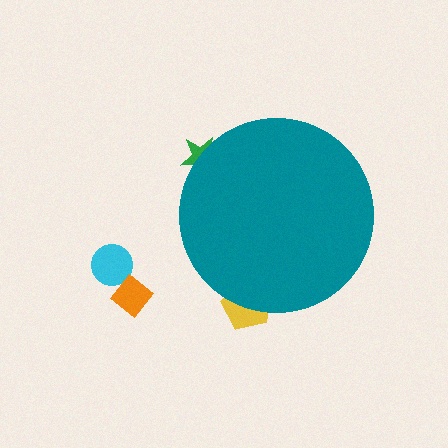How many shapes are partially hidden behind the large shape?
2 shapes are partially hidden.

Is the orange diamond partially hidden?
No, the orange diamond is fully visible.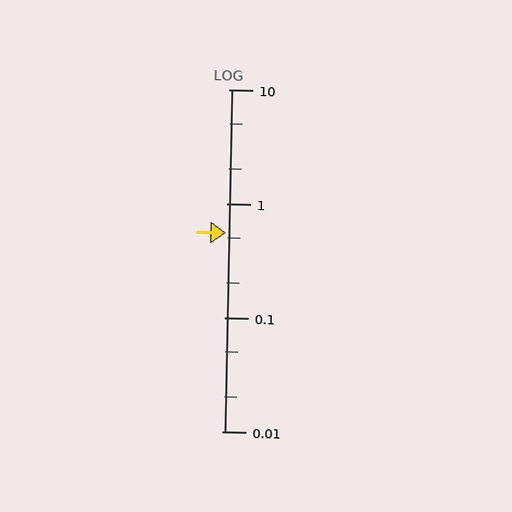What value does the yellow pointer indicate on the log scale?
The pointer indicates approximately 0.55.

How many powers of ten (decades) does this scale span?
The scale spans 3 decades, from 0.01 to 10.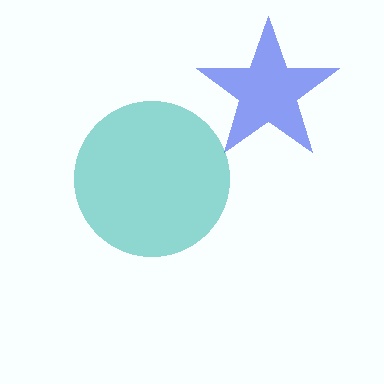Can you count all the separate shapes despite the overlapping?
Yes, there are 2 separate shapes.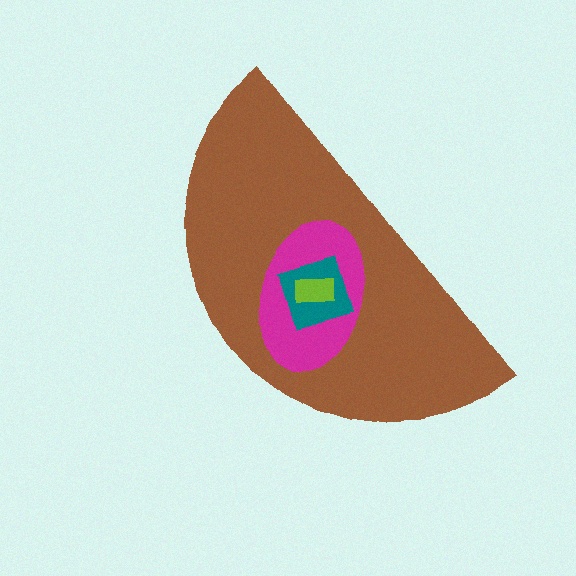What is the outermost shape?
The brown semicircle.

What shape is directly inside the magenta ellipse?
The teal square.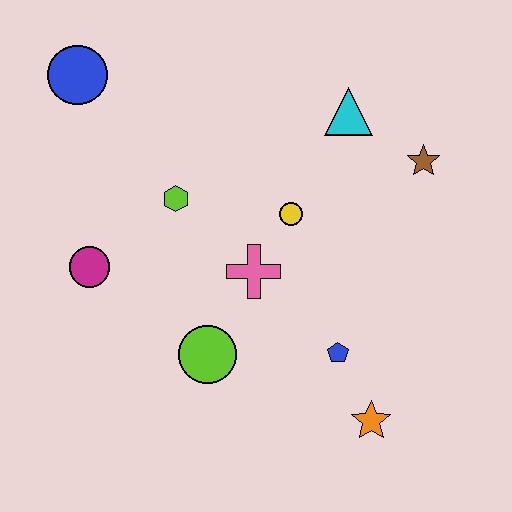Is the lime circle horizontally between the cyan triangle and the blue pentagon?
No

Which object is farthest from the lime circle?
The blue circle is farthest from the lime circle.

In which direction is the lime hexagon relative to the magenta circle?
The lime hexagon is to the right of the magenta circle.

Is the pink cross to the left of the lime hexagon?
No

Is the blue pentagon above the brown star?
No